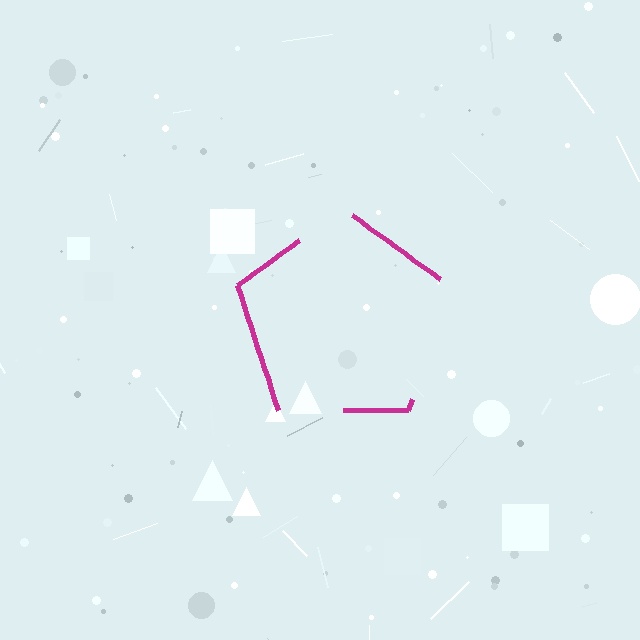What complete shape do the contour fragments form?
The contour fragments form a pentagon.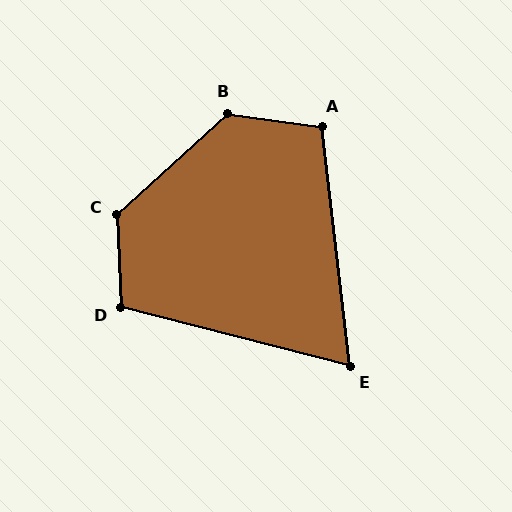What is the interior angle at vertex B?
Approximately 130 degrees (obtuse).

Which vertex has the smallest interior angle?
E, at approximately 69 degrees.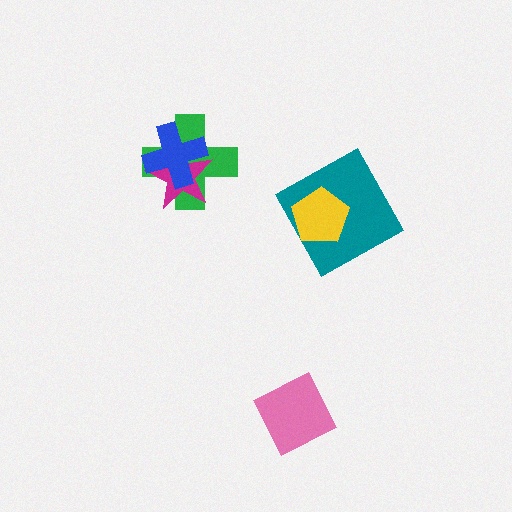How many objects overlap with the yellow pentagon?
1 object overlaps with the yellow pentagon.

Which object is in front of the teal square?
The yellow pentagon is in front of the teal square.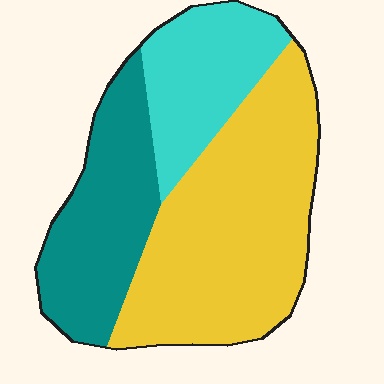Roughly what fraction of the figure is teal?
Teal covers 28% of the figure.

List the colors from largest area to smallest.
From largest to smallest: yellow, teal, cyan.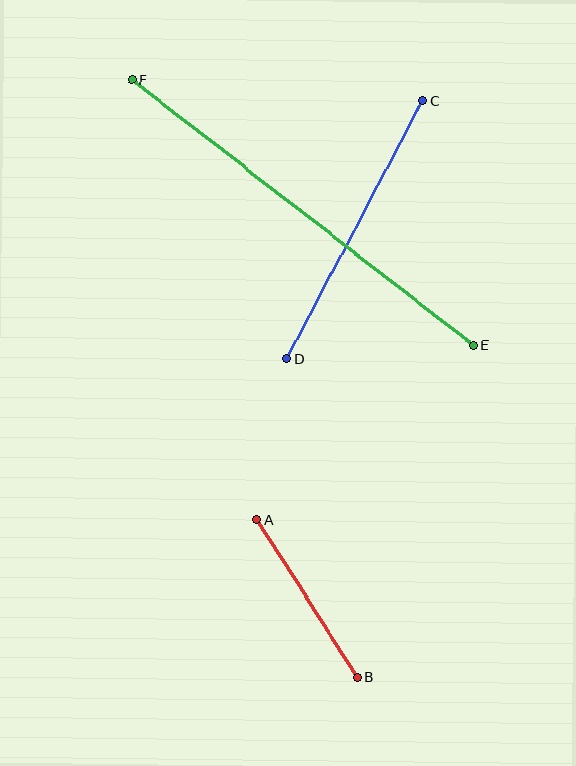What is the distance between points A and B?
The distance is approximately 186 pixels.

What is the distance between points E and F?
The distance is approximately 433 pixels.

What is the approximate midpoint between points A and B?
The midpoint is at approximately (307, 598) pixels.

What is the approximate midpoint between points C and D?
The midpoint is at approximately (355, 229) pixels.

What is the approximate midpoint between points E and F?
The midpoint is at approximately (303, 213) pixels.